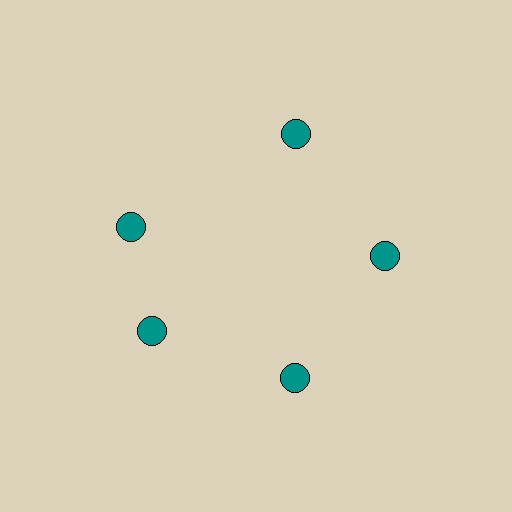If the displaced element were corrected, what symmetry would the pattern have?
It would have 5-fold rotational symmetry — the pattern would map onto itself every 72 degrees.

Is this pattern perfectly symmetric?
No. The 5 teal circles are arranged in a ring, but one element near the 10 o'clock position is rotated out of alignment along the ring, breaking the 5-fold rotational symmetry.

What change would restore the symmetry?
The symmetry would be restored by rotating it back into even spacing with its neighbors so that all 5 circles sit at equal angles and equal distance from the center.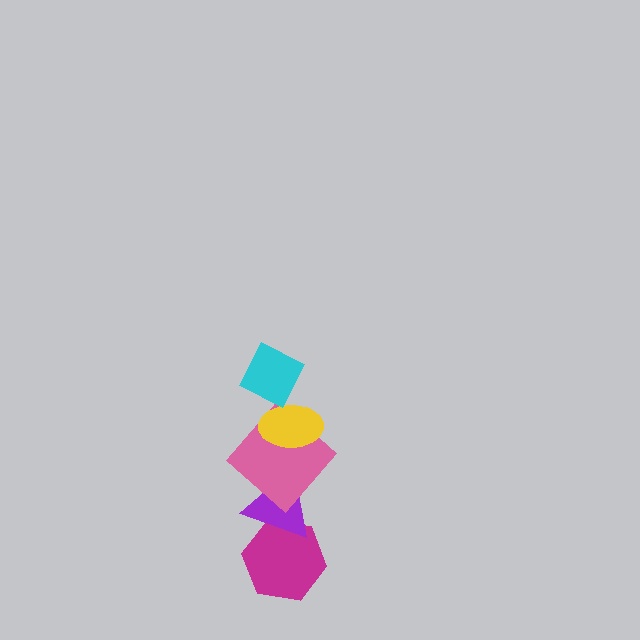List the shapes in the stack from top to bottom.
From top to bottom: the cyan diamond, the yellow ellipse, the pink diamond, the purple triangle, the magenta hexagon.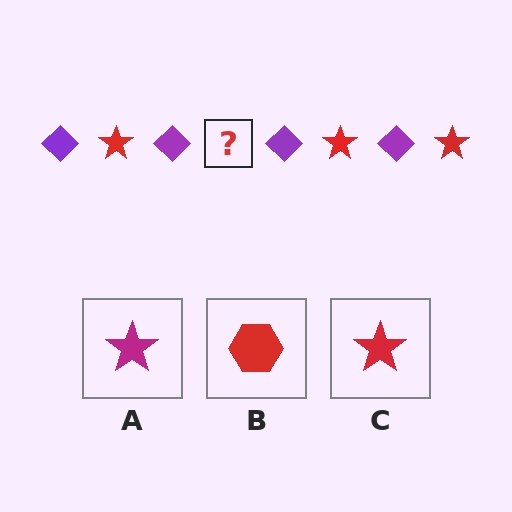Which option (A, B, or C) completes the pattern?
C.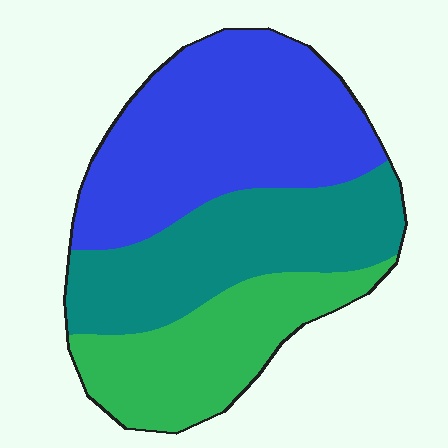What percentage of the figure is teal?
Teal covers roughly 30% of the figure.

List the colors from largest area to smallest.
From largest to smallest: blue, teal, green.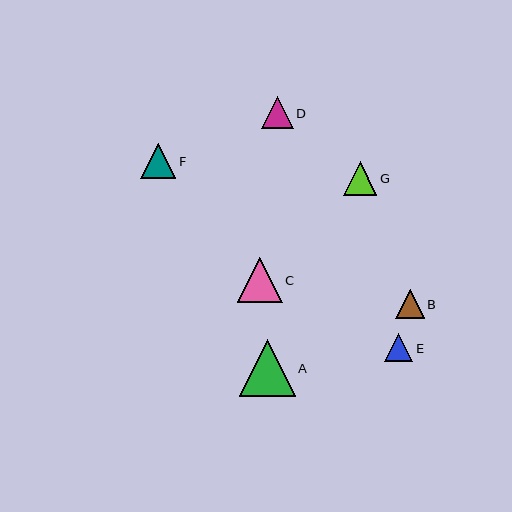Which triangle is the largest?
Triangle A is the largest with a size of approximately 56 pixels.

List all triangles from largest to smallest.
From largest to smallest: A, C, F, G, D, B, E.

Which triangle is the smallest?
Triangle E is the smallest with a size of approximately 28 pixels.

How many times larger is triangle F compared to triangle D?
Triangle F is approximately 1.1 times the size of triangle D.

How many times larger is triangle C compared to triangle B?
Triangle C is approximately 1.6 times the size of triangle B.